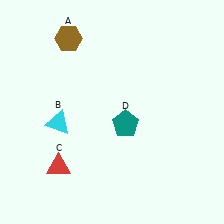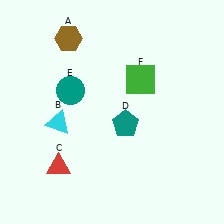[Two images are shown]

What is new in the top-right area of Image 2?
A green square (F) was added in the top-right area of Image 2.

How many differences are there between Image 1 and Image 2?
There are 2 differences between the two images.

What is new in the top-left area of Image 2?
A teal circle (E) was added in the top-left area of Image 2.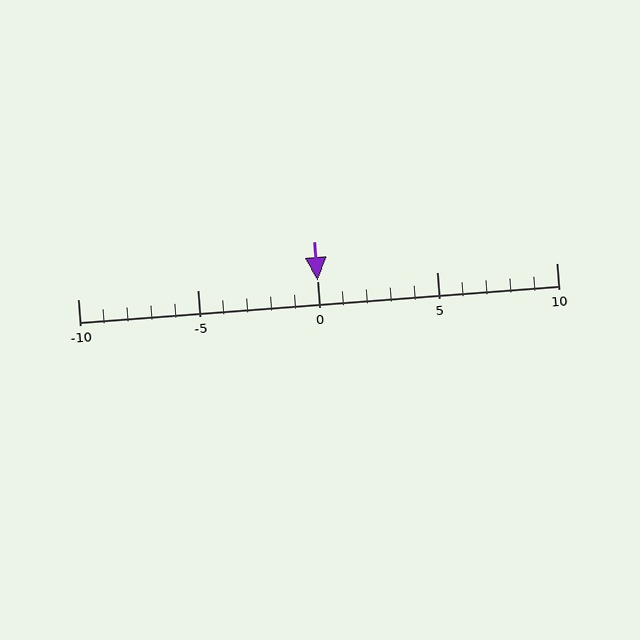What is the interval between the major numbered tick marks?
The major tick marks are spaced 5 units apart.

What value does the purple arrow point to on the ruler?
The purple arrow points to approximately 0.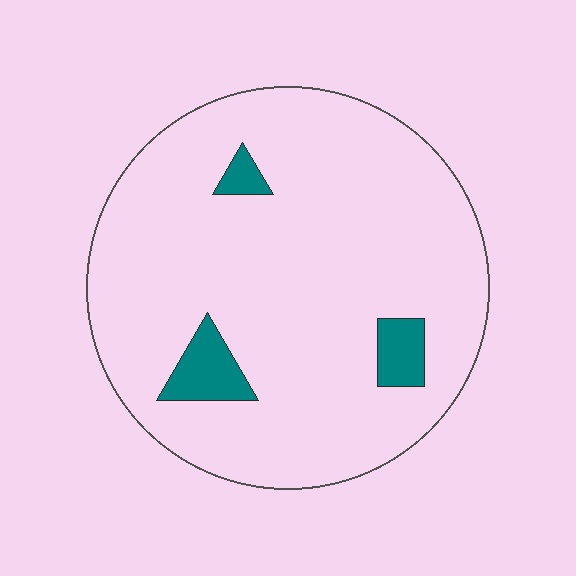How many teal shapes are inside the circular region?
3.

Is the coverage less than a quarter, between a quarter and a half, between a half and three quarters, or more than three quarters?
Less than a quarter.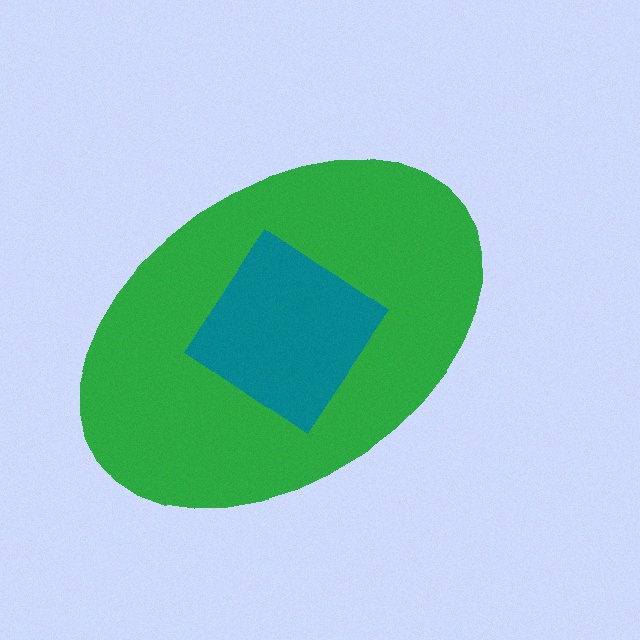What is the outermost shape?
The green ellipse.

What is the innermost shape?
The teal diamond.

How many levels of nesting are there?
2.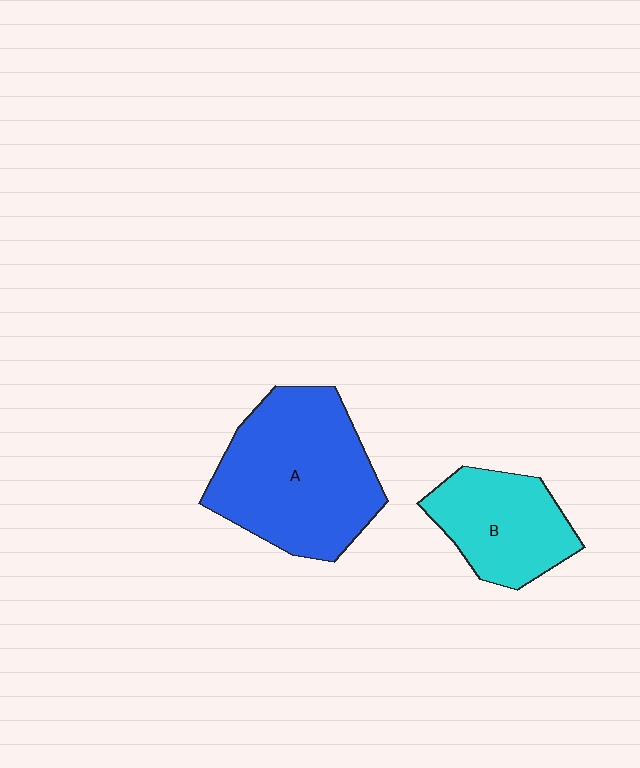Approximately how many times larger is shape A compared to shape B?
Approximately 1.7 times.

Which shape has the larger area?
Shape A (blue).